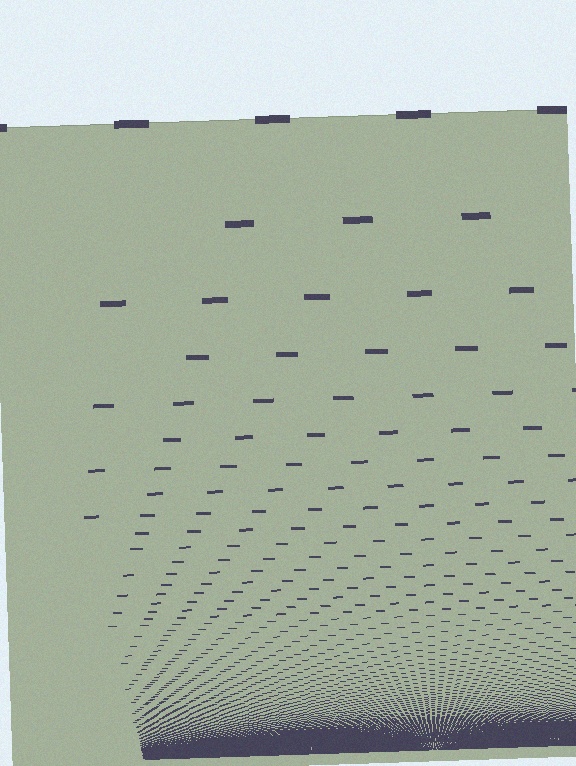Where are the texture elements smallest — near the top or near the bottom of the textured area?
Near the bottom.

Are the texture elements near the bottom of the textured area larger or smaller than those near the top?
Smaller. The gradient is inverted — elements near the bottom are smaller and denser.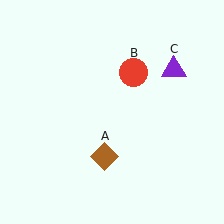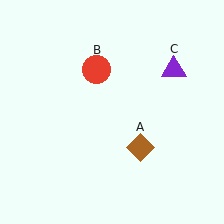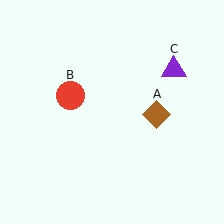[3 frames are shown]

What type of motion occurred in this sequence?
The brown diamond (object A), red circle (object B) rotated counterclockwise around the center of the scene.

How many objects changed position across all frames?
2 objects changed position: brown diamond (object A), red circle (object B).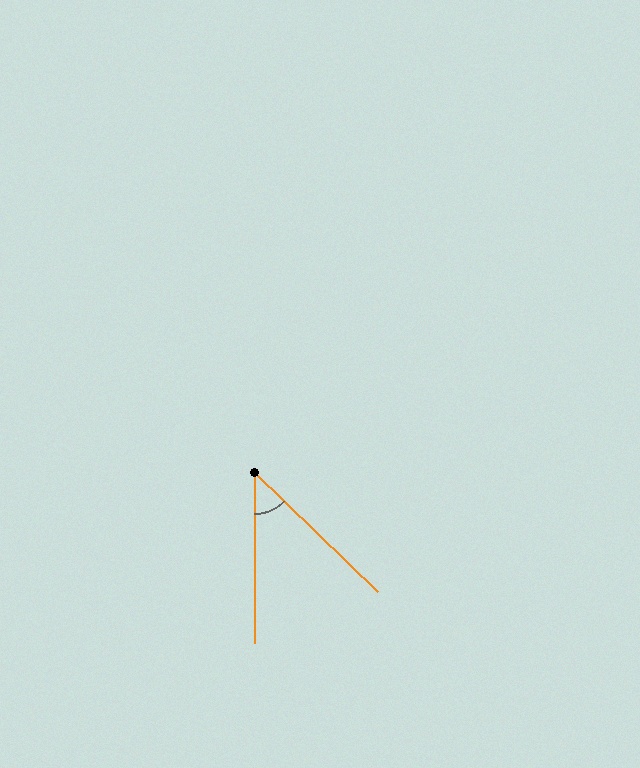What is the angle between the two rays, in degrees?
Approximately 46 degrees.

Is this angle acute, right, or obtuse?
It is acute.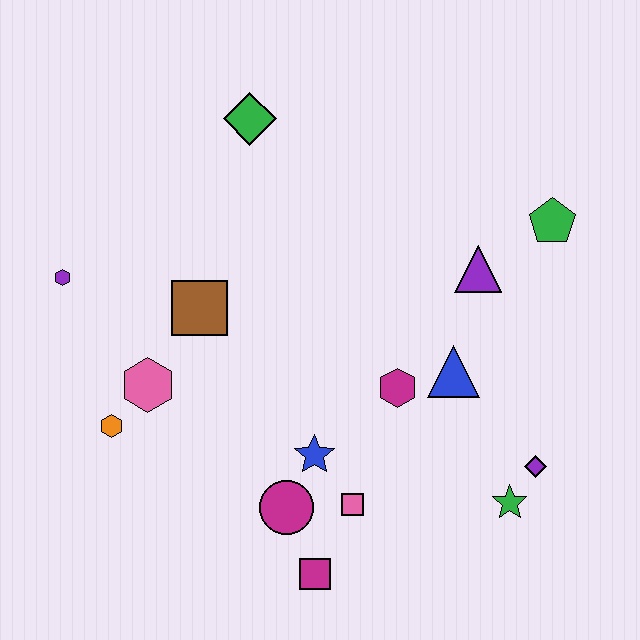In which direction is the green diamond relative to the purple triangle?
The green diamond is to the left of the purple triangle.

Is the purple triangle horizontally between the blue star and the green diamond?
No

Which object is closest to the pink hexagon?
The orange hexagon is closest to the pink hexagon.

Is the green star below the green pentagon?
Yes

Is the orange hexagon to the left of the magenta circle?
Yes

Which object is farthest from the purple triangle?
The purple hexagon is farthest from the purple triangle.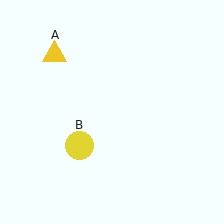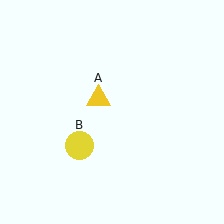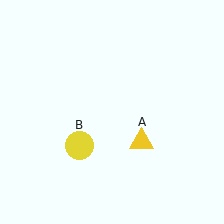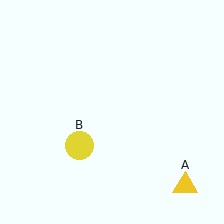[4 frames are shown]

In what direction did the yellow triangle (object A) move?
The yellow triangle (object A) moved down and to the right.